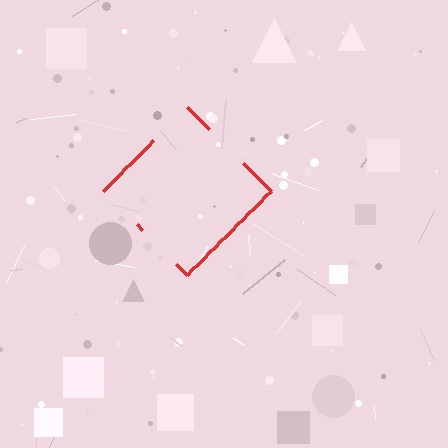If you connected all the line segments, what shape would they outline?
They would outline a diamond.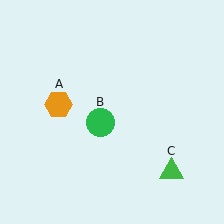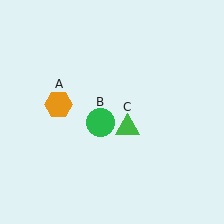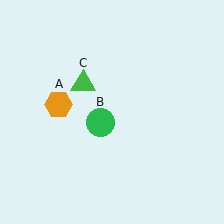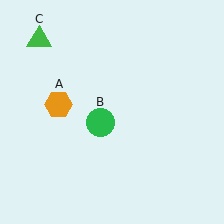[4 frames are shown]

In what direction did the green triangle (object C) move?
The green triangle (object C) moved up and to the left.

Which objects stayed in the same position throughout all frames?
Orange hexagon (object A) and green circle (object B) remained stationary.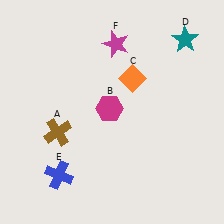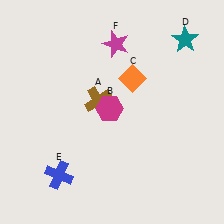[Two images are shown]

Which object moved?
The brown cross (A) moved right.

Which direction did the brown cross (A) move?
The brown cross (A) moved right.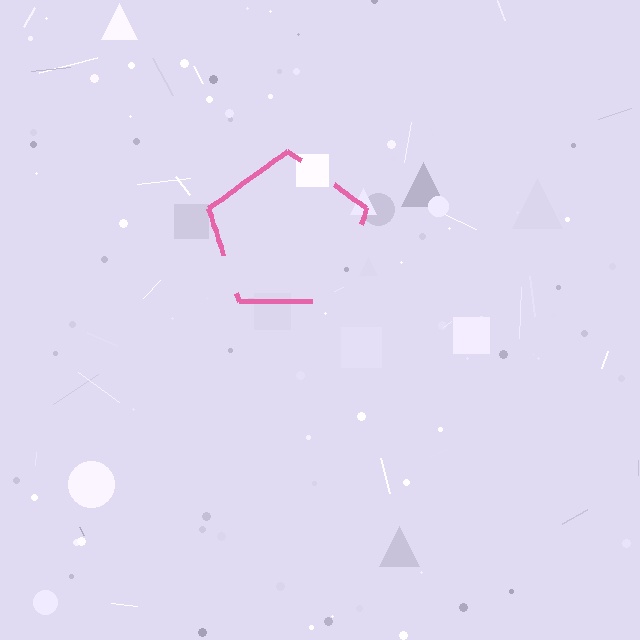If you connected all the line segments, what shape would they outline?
They would outline a pentagon.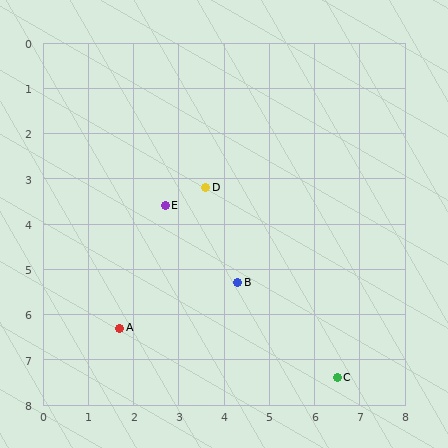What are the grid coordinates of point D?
Point D is at approximately (3.6, 3.2).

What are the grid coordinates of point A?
Point A is at approximately (1.7, 6.3).